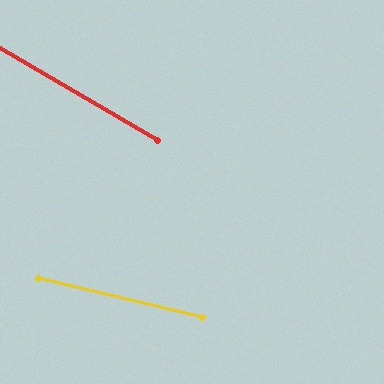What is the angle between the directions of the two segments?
Approximately 17 degrees.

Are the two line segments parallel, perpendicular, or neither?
Neither parallel nor perpendicular — they differ by about 17°.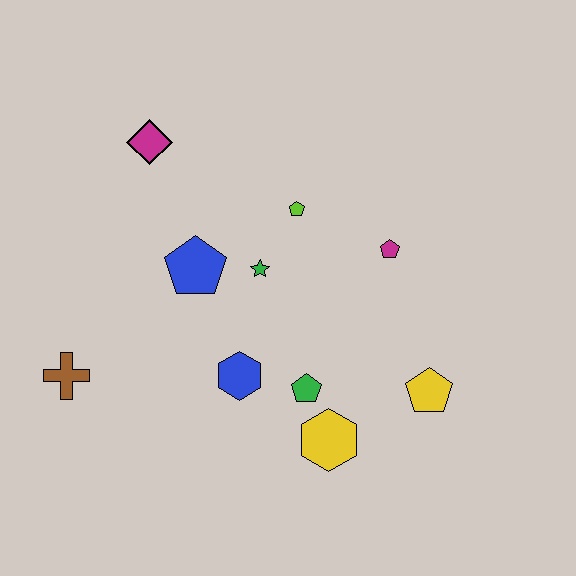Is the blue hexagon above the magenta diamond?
No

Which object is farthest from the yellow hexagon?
The magenta diamond is farthest from the yellow hexagon.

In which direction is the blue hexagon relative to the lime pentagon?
The blue hexagon is below the lime pentagon.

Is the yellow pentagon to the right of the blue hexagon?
Yes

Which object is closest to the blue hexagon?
The green pentagon is closest to the blue hexagon.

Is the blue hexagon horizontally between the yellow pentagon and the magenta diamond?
Yes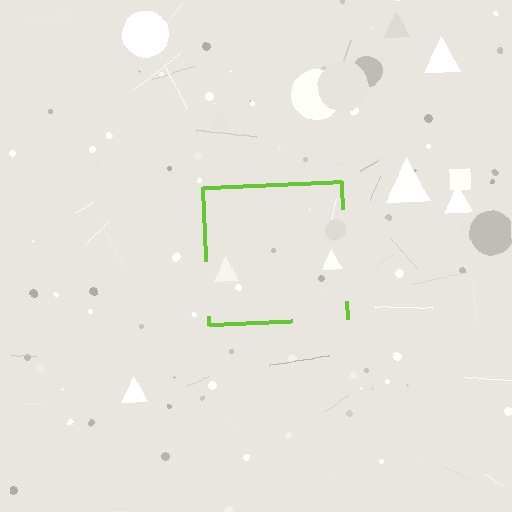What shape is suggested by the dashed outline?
The dashed outline suggests a square.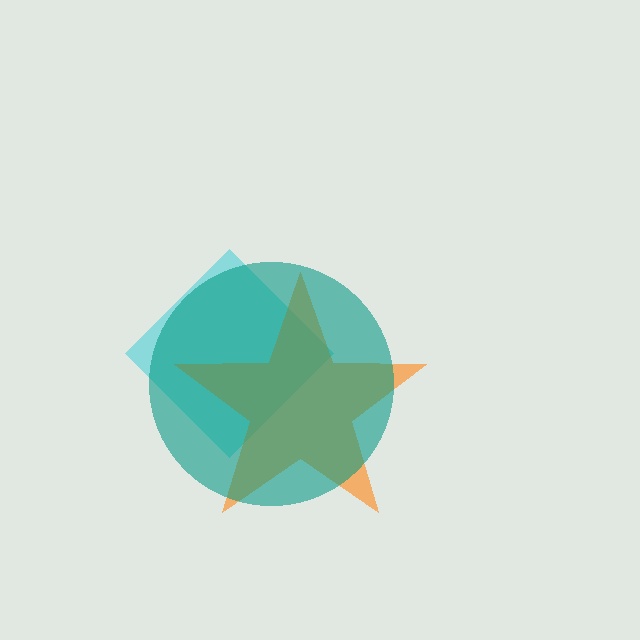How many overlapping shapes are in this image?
There are 3 overlapping shapes in the image.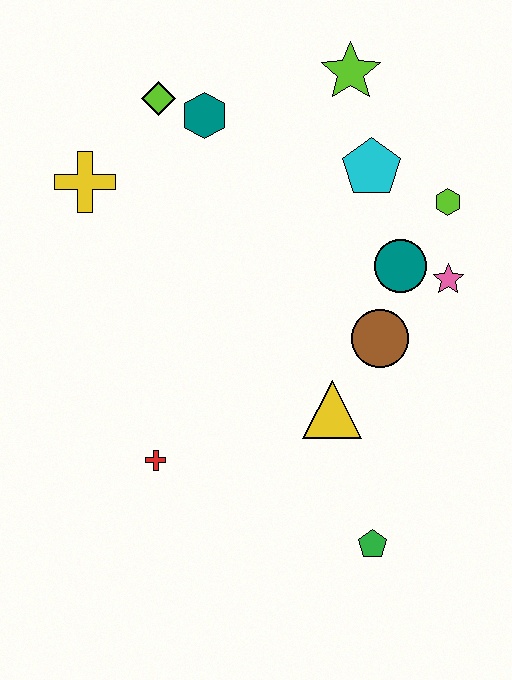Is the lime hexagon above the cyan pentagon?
No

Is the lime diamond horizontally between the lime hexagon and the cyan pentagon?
No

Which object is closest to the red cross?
The yellow triangle is closest to the red cross.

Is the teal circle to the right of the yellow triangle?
Yes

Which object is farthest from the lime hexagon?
The red cross is farthest from the lime hexagon.